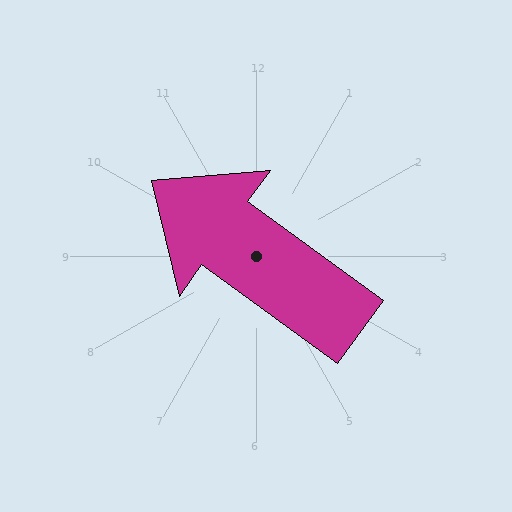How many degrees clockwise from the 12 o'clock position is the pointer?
Approximately 306 degrees.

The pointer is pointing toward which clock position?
Roughly 10 o'clock.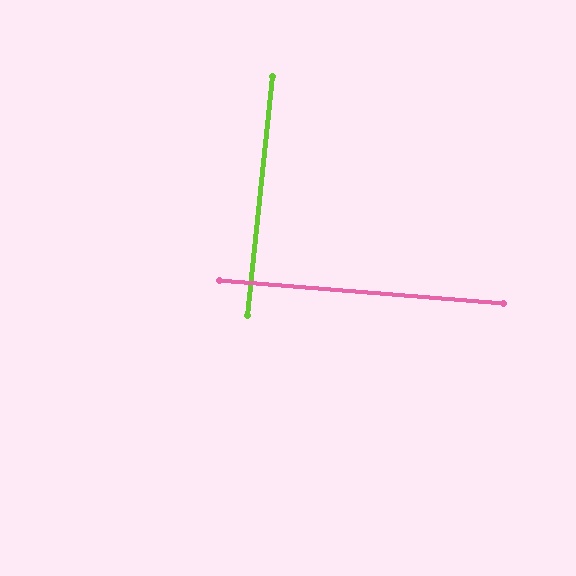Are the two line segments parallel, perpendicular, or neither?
Perpendicular — they meet at approximately 89°.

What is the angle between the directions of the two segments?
Approximately 89 degrees.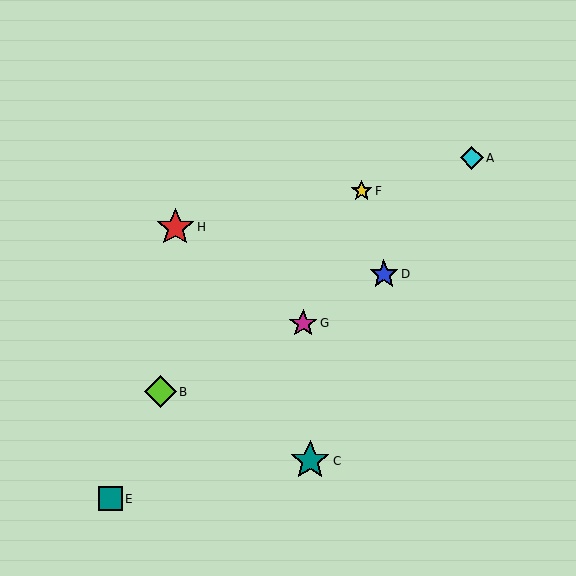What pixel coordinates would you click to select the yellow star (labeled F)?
Click at (362, 191) to select the yellow star F.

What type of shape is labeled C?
Shape C is a teal star.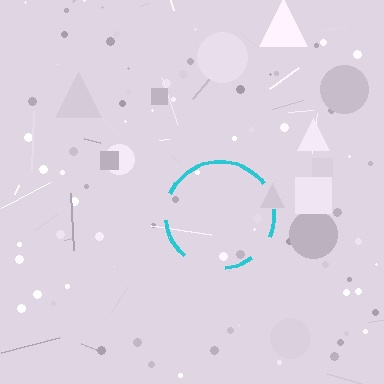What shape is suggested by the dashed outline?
The dashed outline suggests a circle.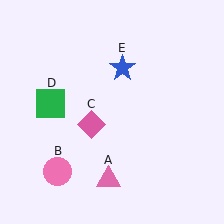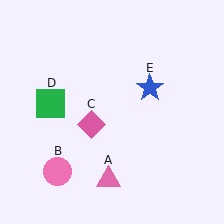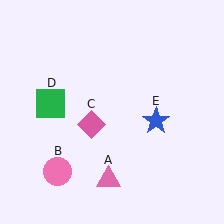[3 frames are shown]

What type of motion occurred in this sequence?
The blue star (object E) rotated clockwise around the center of the scene.